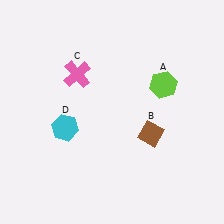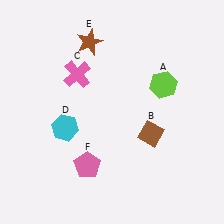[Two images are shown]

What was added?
A brown star (E), a pink pentagon (F) were added in Image 2.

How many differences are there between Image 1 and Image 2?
There are 2 differences between the two images.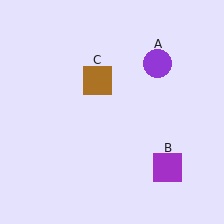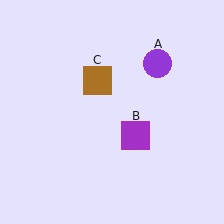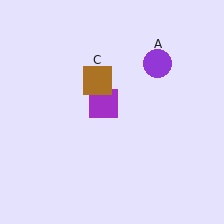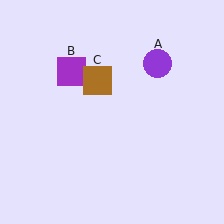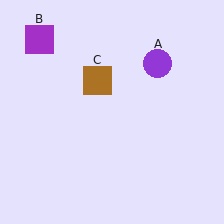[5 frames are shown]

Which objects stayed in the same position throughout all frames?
Purple circle (object A) and brown square (object C) remained stationary.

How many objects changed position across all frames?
1 object changed position: purple square (object B).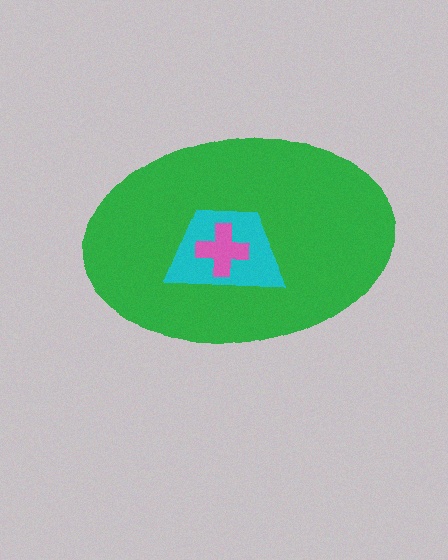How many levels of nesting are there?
3.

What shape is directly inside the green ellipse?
The cyan trapezoid.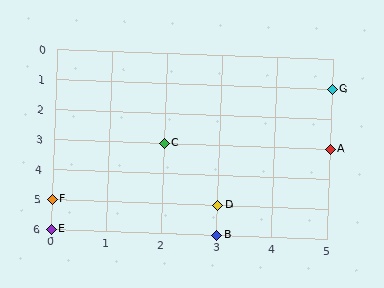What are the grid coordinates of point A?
Point A is at grid coordinates (5, 3).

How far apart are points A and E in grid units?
Points A and E are 5 columns and 3 rows apart (about 5.8 grid units diagonally).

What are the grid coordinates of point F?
Point F is at grid coordinates (0, 5).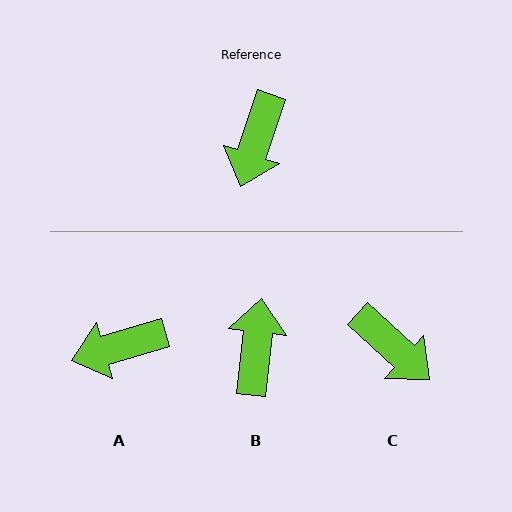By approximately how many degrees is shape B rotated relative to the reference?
Approximately 168 degrees clockwise.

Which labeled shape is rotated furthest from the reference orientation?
B, about 168 degrees away.